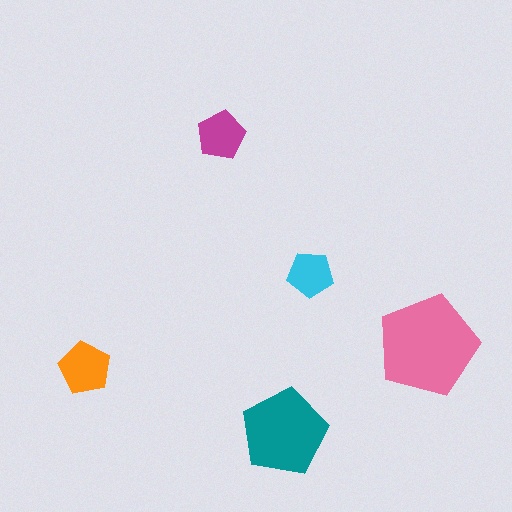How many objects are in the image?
There are 5 objects in the image.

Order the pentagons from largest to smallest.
the pink one, the teal one, the orange one, the magenta one, the cyan one.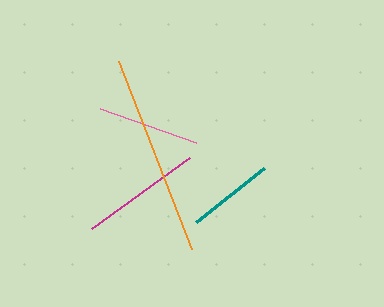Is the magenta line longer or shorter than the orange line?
The orange line is longer than the magenta line.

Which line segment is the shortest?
The teal line is the shortest at approximately 87 pixels.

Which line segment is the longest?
The orange line is the longest at approximately 202 pixels.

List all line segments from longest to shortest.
From longest to shortest: orange, magenta, pink, teal.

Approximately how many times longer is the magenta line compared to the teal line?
The magenta line is approximately 1.4 times the length of the teal line.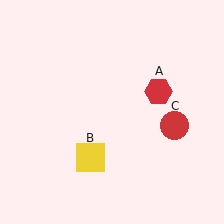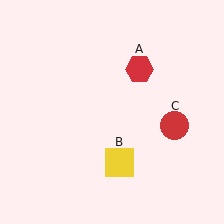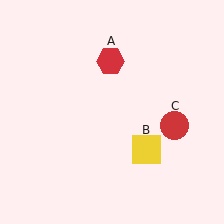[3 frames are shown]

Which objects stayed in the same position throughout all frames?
Red circle (object C) remained stationary.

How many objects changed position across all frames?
2 objects changed position: red hexagon (object A), yellow square (object B).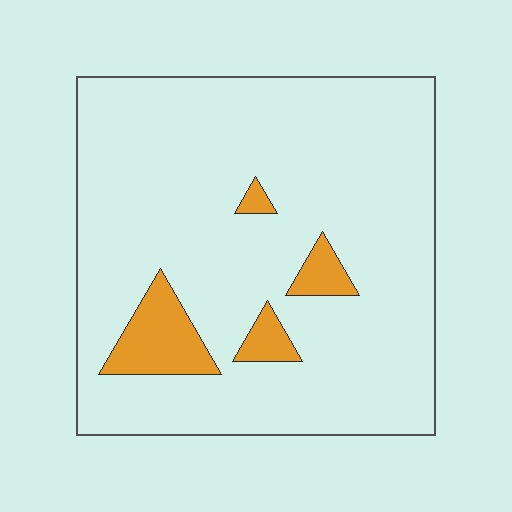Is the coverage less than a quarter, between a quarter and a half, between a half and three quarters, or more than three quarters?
Less than a quarter.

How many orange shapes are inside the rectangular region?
4.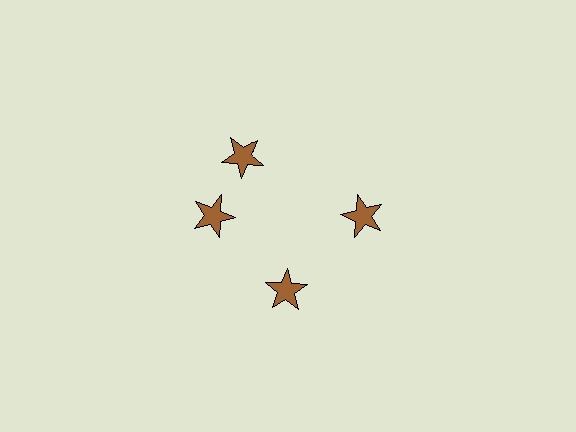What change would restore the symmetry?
The symmetry would be restored by rotating it back into even spacing with its neighbors so that all 4 stars sit at equal angles and equal distance from the center.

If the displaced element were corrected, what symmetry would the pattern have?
It would have 4-fold rotational symmetry — the pattern would map onto itself every 90 degrees.